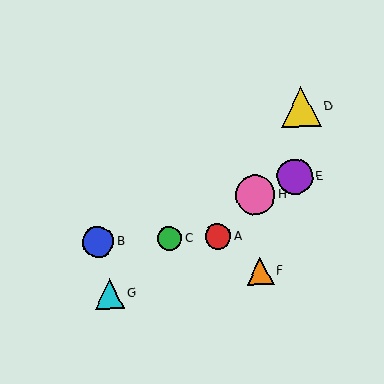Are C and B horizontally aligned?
Yes, both are at y≈239.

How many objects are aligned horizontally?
3 objects (A, B, C) are aligned horizontally.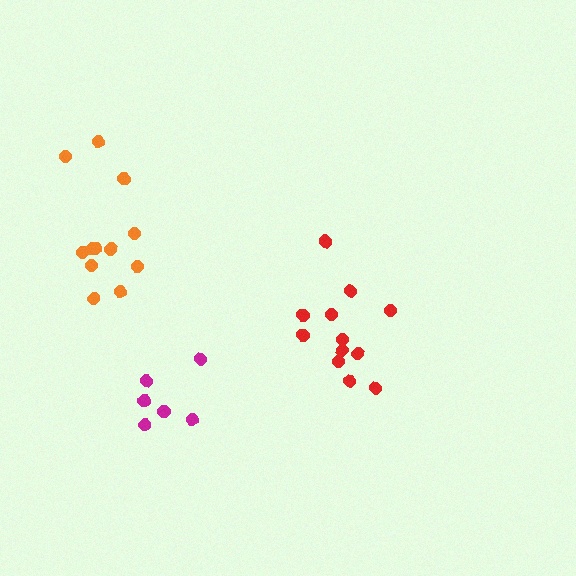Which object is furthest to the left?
The orange cluster is leftmost.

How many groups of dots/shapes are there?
There are 3 groups.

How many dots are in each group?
Group 1: 12 dots, Group 2: 12 dots, Group 3: 6 dots (30 total).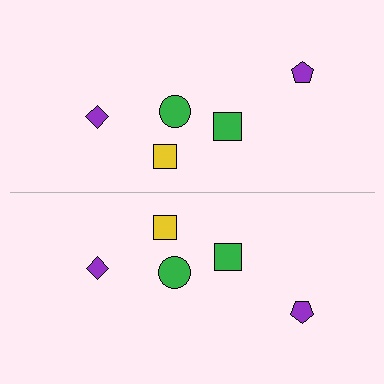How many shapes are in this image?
There are 10 shapes in this image.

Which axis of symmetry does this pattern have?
The pattern has a horizontal axis of symmetry running through the center of the image.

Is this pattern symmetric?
Yes, this pattern has bilateral (reflection) symmetry.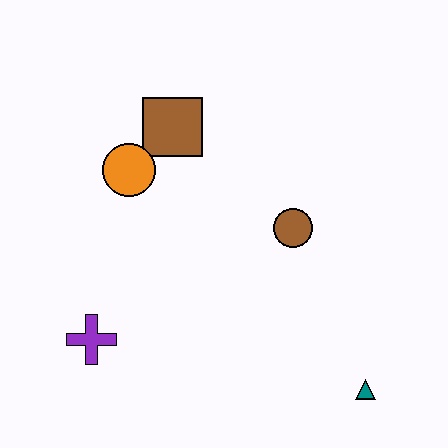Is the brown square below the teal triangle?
No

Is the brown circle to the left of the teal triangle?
Yes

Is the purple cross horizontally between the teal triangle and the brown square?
No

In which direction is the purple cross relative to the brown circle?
The purple cross is to the left of the brown circle.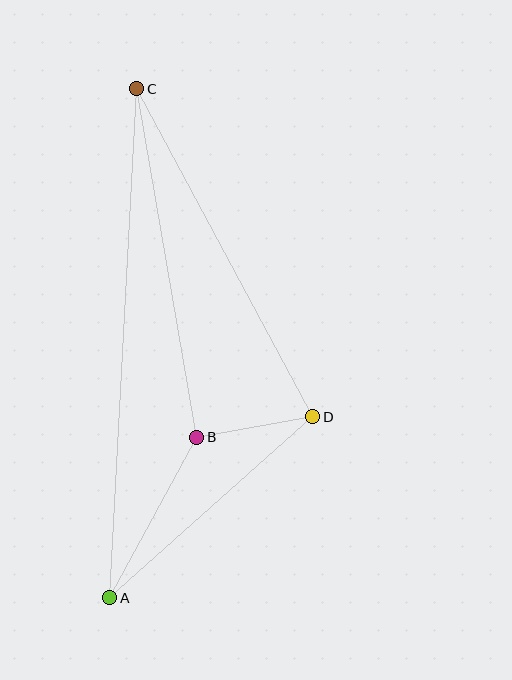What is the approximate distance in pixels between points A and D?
The distance between A and D is approximately 272 pixels.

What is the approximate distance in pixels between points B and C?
The distance between B and C is approximately 353 pixels.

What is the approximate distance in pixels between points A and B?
The distance between A and B is approximately 183 pixels.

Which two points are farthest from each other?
Points A and C are farthest from each other.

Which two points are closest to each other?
Points B and D are closest to each other.